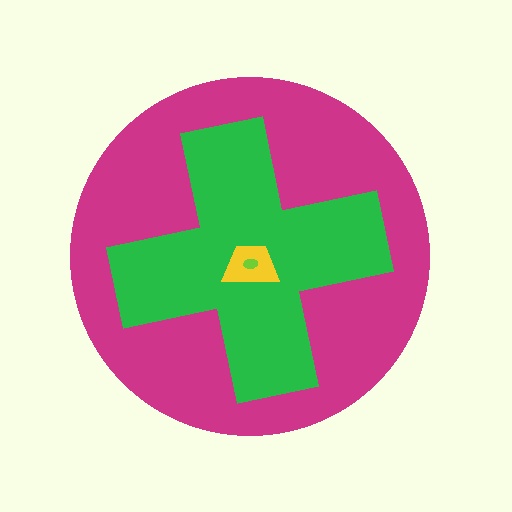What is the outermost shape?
The magenta circle.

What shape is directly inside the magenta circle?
The green cross.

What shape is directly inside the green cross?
The yellow trapezoid.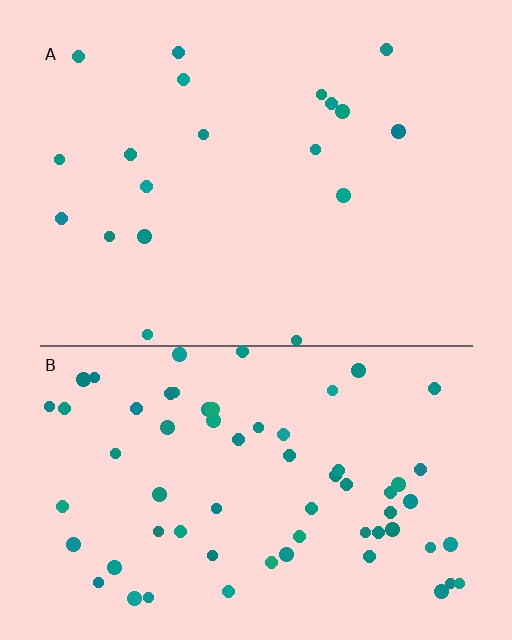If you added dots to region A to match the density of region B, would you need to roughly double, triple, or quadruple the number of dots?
Approximately triple.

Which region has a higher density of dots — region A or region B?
B (the bottom).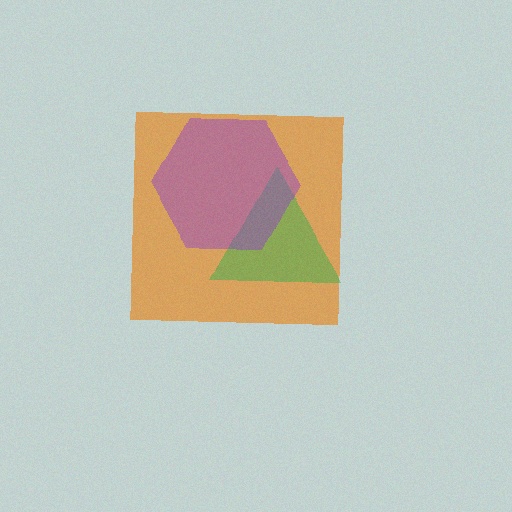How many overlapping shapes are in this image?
There are 3 overlapping shapes in the image.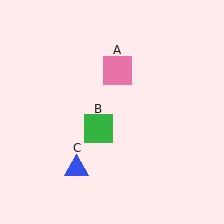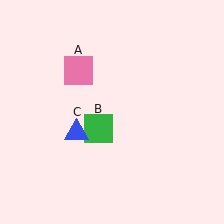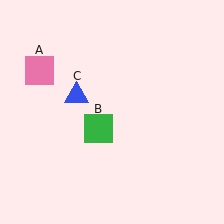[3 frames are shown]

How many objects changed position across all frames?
2 objects changed position: pink square (object A), blue triangle (object C).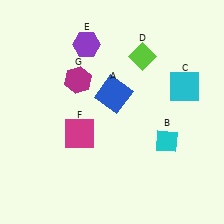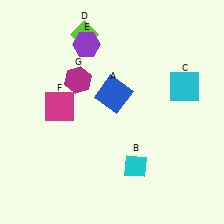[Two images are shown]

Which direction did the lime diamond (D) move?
The lime diamond (D) moved left.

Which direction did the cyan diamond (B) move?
The cyan diamond (B) moved left.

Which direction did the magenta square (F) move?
The magenta square (F) moved up.